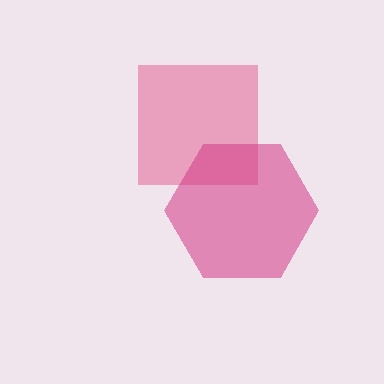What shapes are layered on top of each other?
The layered shapes are: a pink square, a magenta hexagon.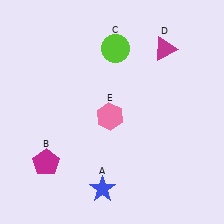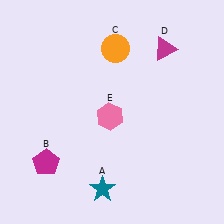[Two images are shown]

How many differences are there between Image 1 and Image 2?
There are 2 differences between the two images.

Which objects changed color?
A changed from blue to teal. C changed from lime to orange.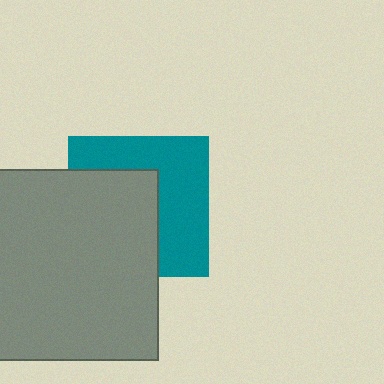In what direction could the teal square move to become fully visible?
The teal square could move right. That would shift it out from behind the gray square entirely.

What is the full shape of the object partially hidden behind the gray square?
The partially hidden object is a teal square.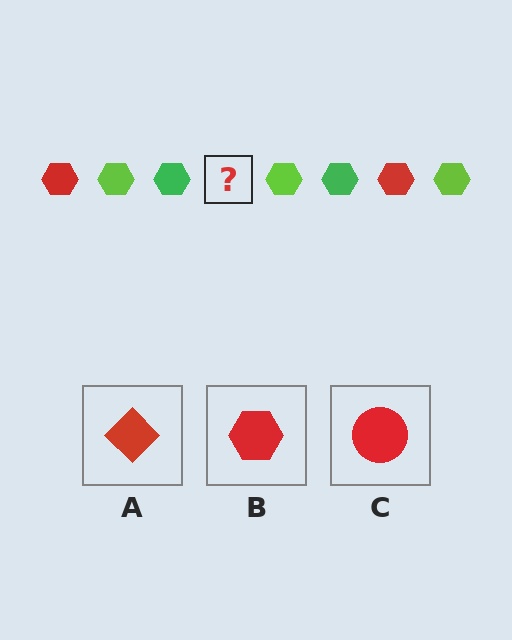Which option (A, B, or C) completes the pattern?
B.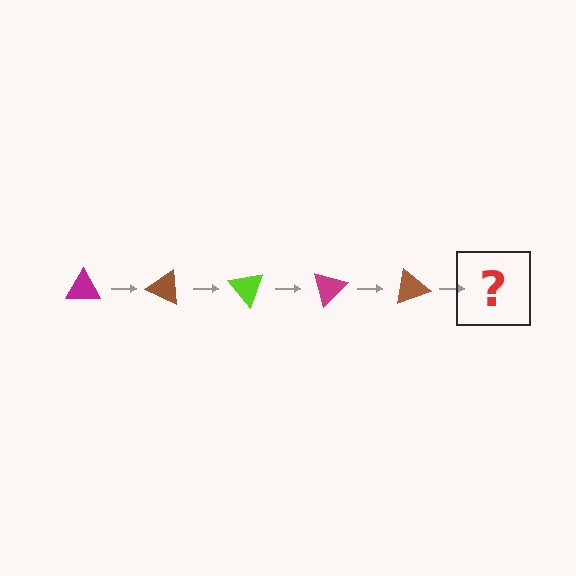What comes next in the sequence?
The next element should be a lime triangle, rotated 125 degrees from the start.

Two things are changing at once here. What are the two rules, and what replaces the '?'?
The two rules are that it rotates 25 degrees each step and the color cycles through magenta, brown, and lime. The '?' should be a lime triangle, rotated 125 degrees from the start.